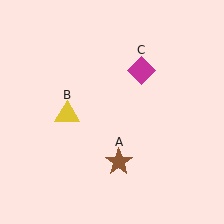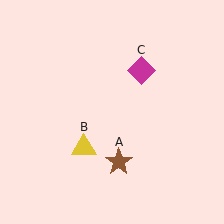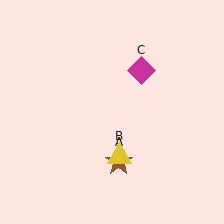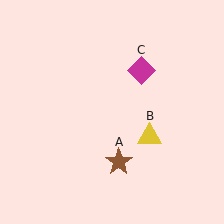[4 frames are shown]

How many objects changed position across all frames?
1 object changed position: yellow triangle (object B).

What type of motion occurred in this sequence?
The yellow triangle (object B) rotated counterclockwise around the center of the scene.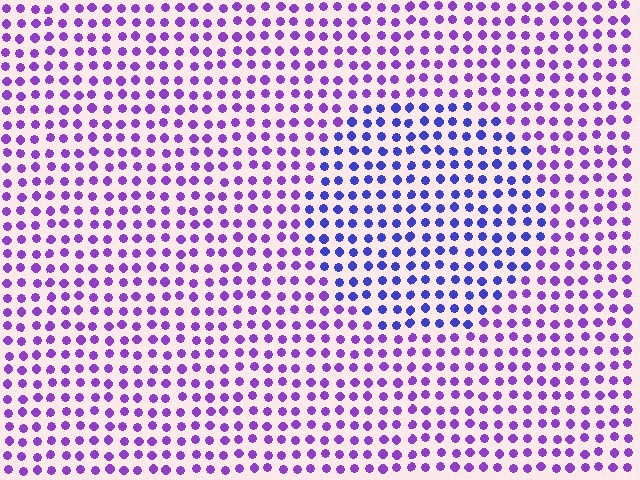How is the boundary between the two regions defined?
The boundary is defined purely by a slight shift in hue (about 36 degrees). Spacing, size, and orientation are identical on both sides.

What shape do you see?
I see a circle.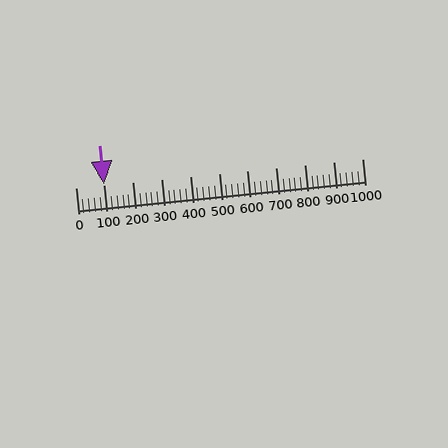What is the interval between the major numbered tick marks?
The major tick marks are spaced 100 units apart.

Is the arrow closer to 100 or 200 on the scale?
The arrow is closer to 100.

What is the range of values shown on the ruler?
The ruler shows values from 0 to 1000.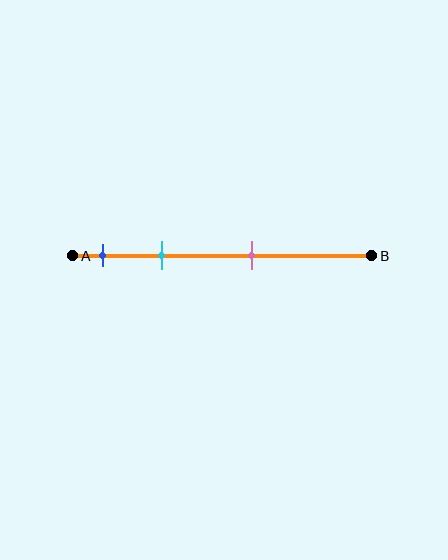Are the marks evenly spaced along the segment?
No, the marks are not evenly spaced.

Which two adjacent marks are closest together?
The blue and cyan marks are the closest adjacent pair.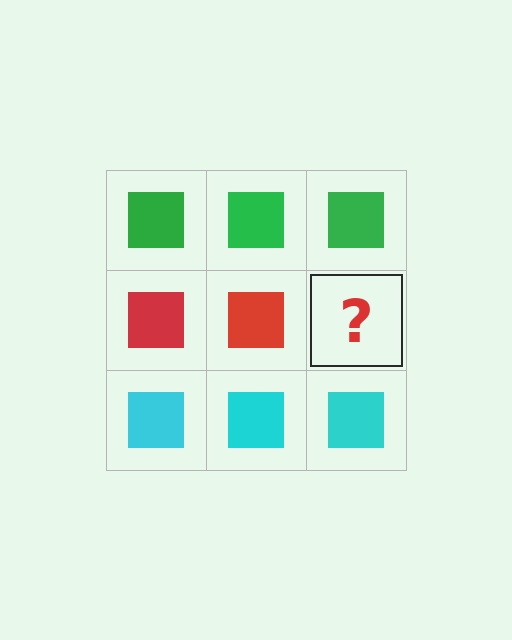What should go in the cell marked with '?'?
The missing cell should contain a red square.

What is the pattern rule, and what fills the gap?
The rule is that each row has a consistent color. The gap should be filled with a red square.